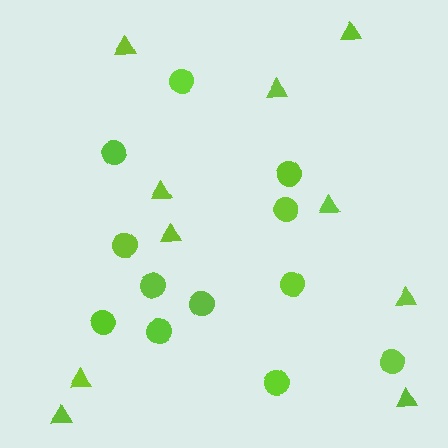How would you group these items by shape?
There are 2 groups: one group of circles (12) and one group of triangles (10).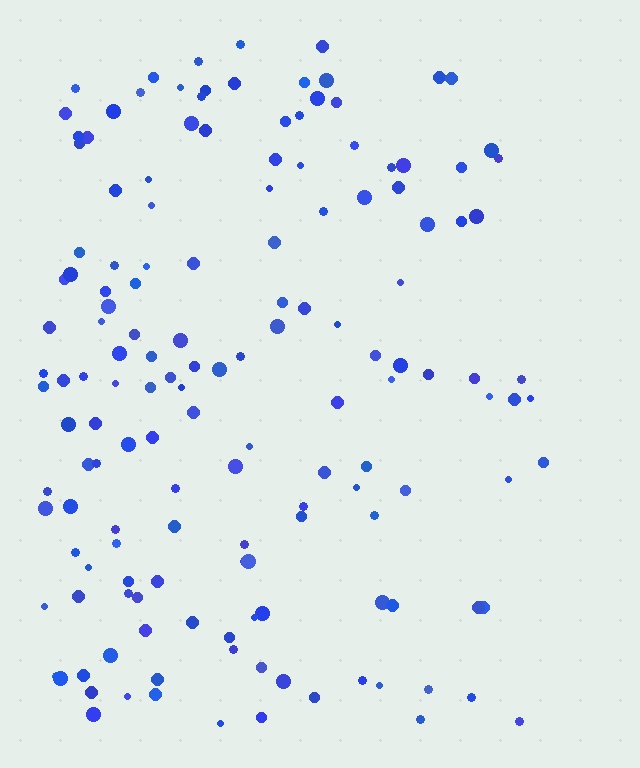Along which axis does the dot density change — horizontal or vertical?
Horizontal.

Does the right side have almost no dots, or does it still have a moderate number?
Still a moderate number, just noticeably fewer than the left.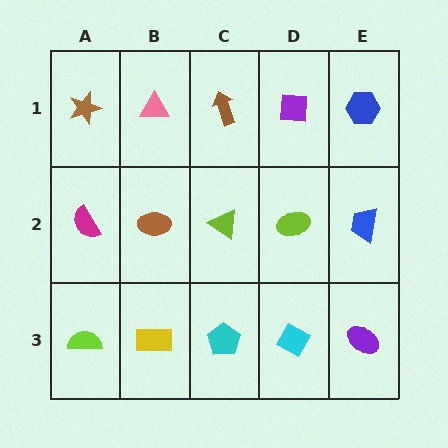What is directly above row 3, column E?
A blue trapezoid.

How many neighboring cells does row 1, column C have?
3.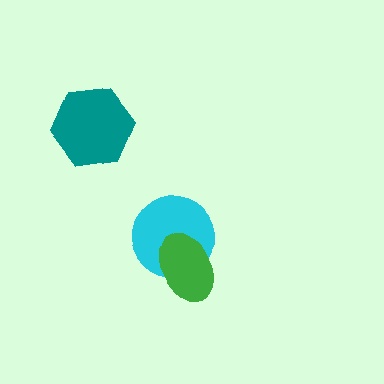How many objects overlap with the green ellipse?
1 object overlaps with the green ellipse.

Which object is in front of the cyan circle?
The green ellipse is in front of the cyan circle.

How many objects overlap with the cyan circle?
1 object overlaps with the cyan circle.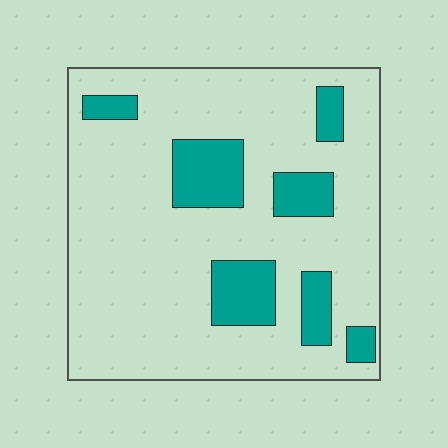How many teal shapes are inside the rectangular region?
7.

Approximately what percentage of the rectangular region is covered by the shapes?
Approximately 20%.